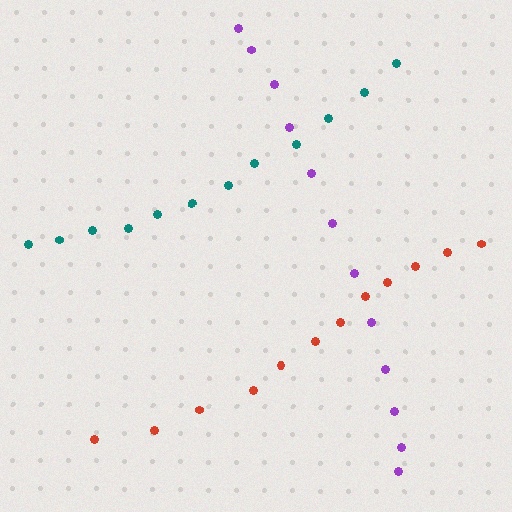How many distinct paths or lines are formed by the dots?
There are 3 distinct paths.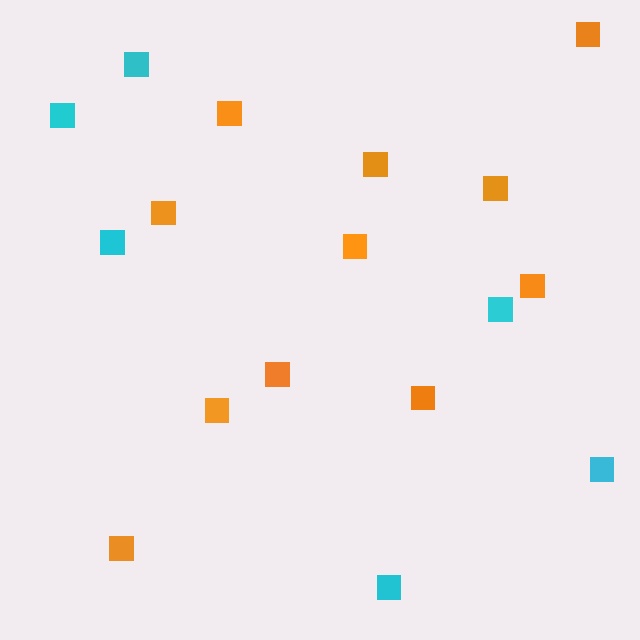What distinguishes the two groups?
There are 2 groups: one group of cyan squares (6) and one group of orange squares (11).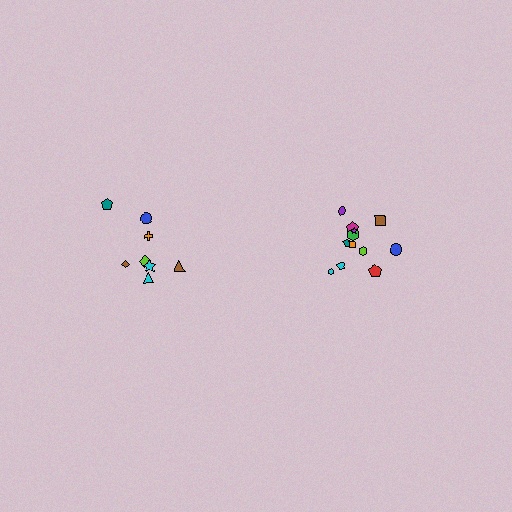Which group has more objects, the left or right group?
The right group.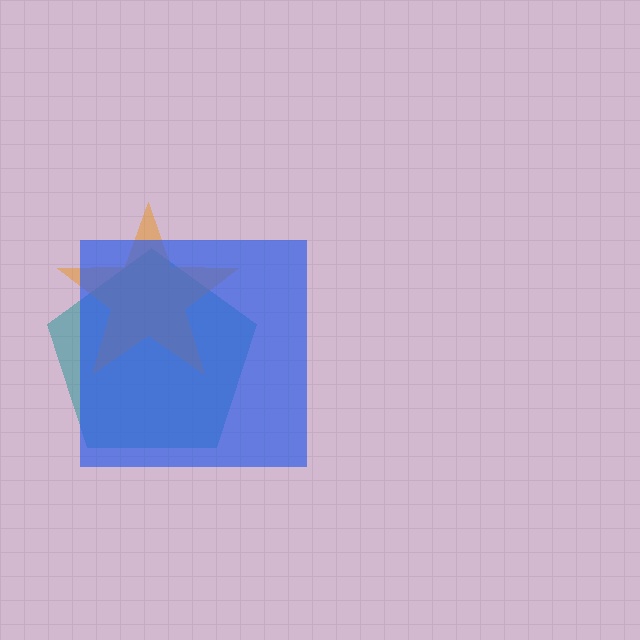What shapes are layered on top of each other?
The layered shapes are: a teal pentagon, an orange star, a blue square.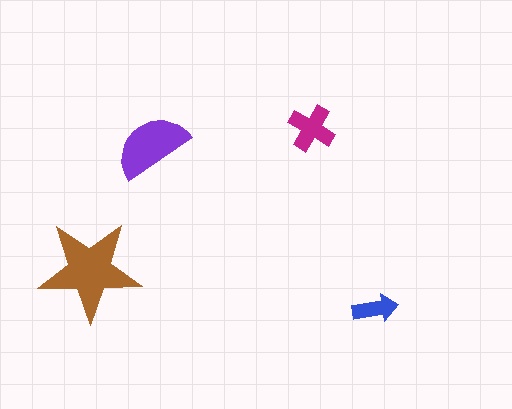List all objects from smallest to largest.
The blue arrow, the magenta cross, the purple semicircle, the brown star.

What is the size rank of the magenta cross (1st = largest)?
3rd.